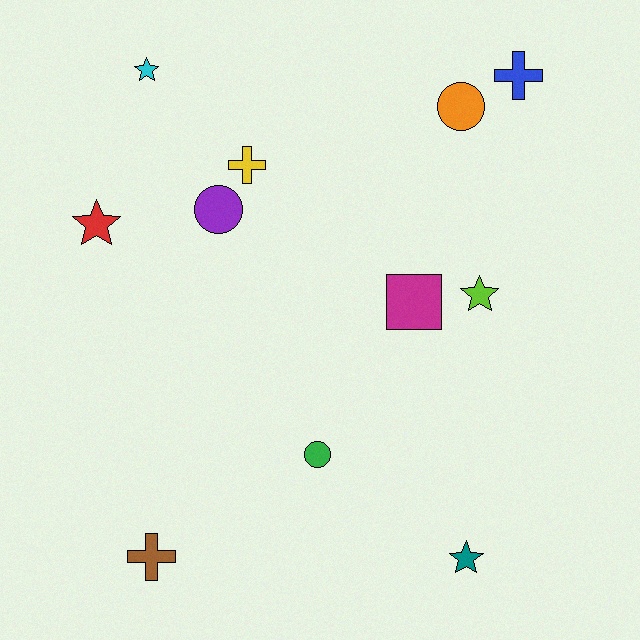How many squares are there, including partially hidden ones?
There is 1 square.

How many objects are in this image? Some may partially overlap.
There are 11 objects.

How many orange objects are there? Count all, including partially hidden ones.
There is 1 orange object.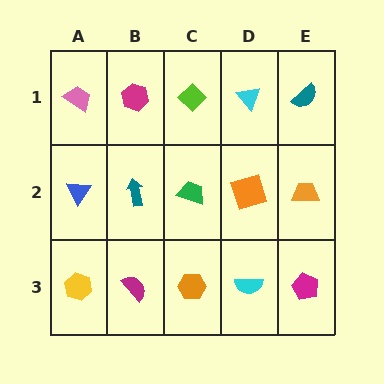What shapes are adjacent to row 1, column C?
A green trapezoid (row 2, column C), a magenta hexagon (row 1, column B), a cyan triangle (row 1, column D).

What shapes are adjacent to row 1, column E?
An orange trapezoid (row 2, column E), a cyan triangle (row 1, column D).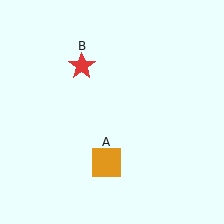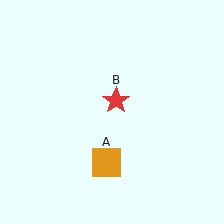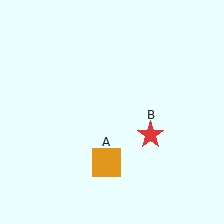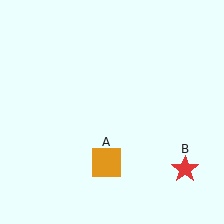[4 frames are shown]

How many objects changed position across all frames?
1 object changed position: red star (object B).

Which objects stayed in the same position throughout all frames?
Orange square (object A) remained stationary.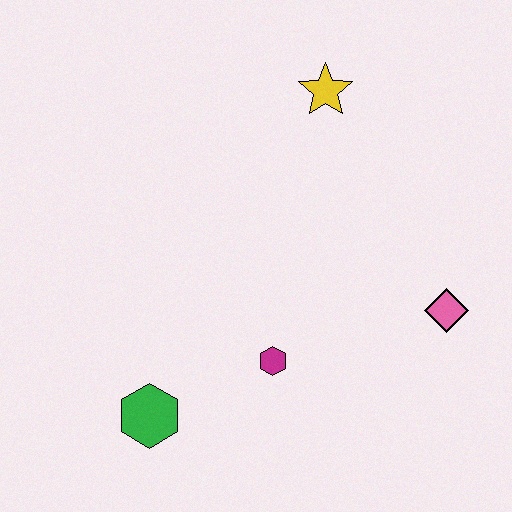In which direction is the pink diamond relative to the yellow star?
The pink diamond is below the yellow star.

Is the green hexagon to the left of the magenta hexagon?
Yes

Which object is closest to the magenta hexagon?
The green hexagon is closest to the magenta hexagon.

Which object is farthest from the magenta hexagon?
The yellow star is farthest from the magenta hexagon.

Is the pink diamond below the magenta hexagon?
No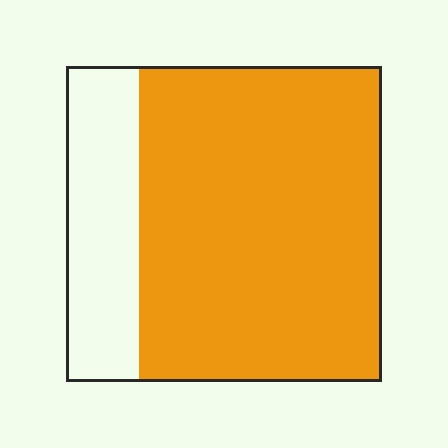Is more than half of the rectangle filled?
Yes.